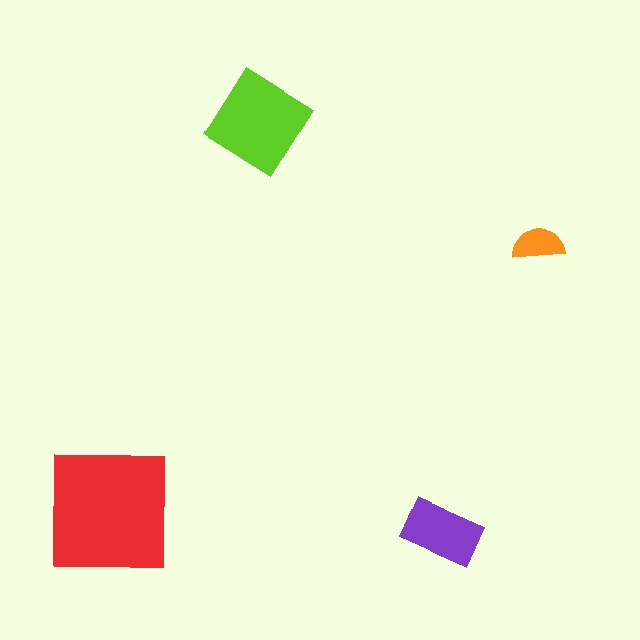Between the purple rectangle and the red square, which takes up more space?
The red square.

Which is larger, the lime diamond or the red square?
The red square.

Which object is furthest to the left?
The red square is leftmost.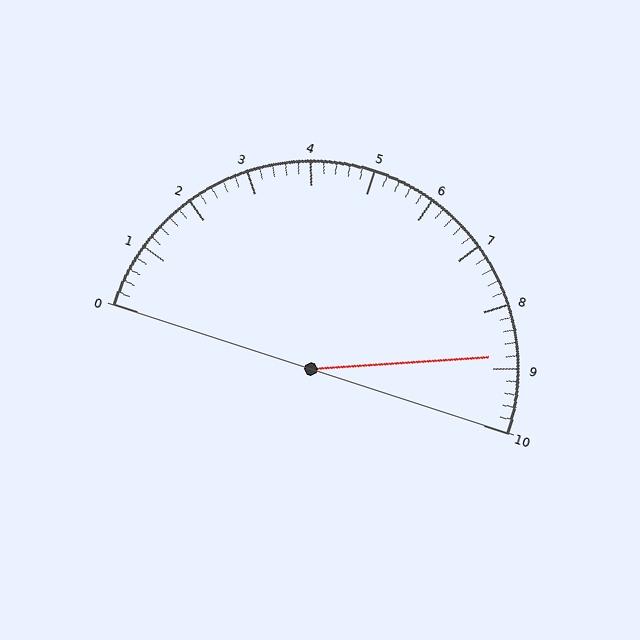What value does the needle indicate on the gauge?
The needle indicates approximately 8.8.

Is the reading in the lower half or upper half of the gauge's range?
The reading is in the upper half of the range (0 to 10).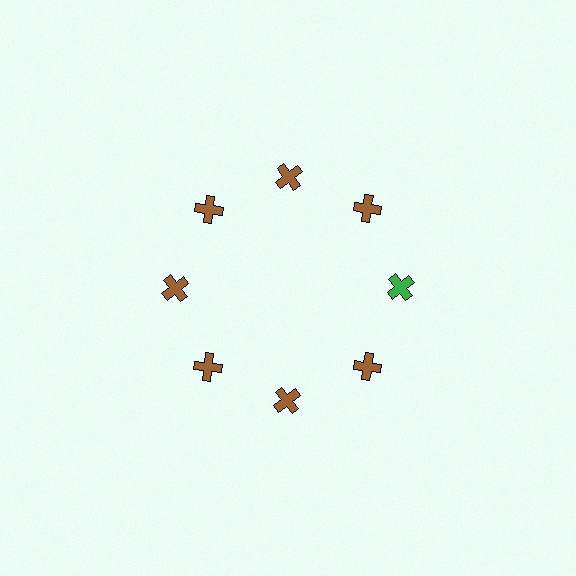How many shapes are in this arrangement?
There are 8 shapes arranged in a ring pattern.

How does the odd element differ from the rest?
It has a different color: green instead of brown.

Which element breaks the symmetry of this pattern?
The green cross at roughly the 3 o'clock position breaks the symmetry. All other shapes are brown crosses.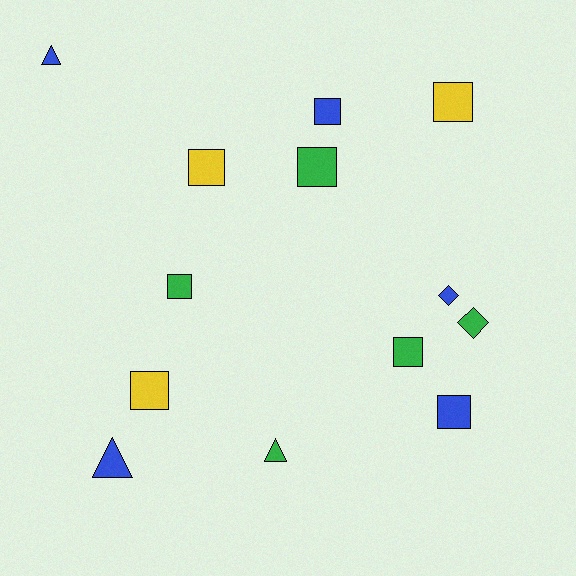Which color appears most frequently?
Green, with 5 objects.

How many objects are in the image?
There are 13 objects.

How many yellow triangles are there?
There are no yellow triangles.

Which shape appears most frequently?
Square, with 8 objects.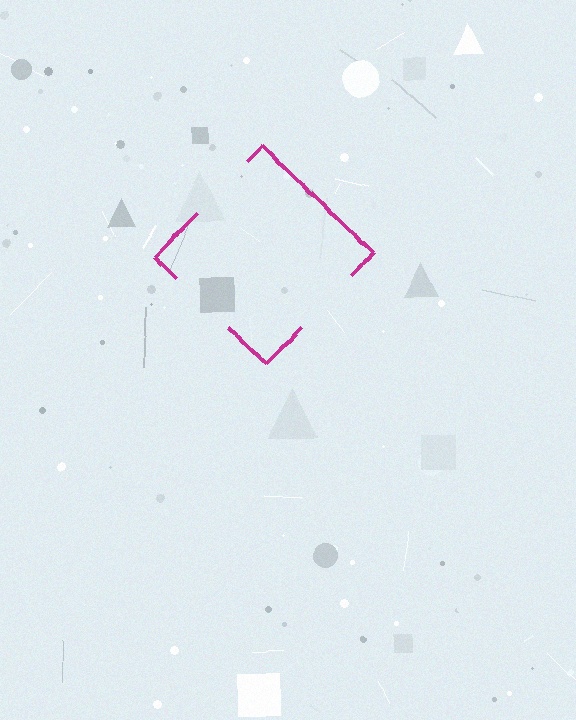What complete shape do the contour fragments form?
The contour fragments form a diamond.